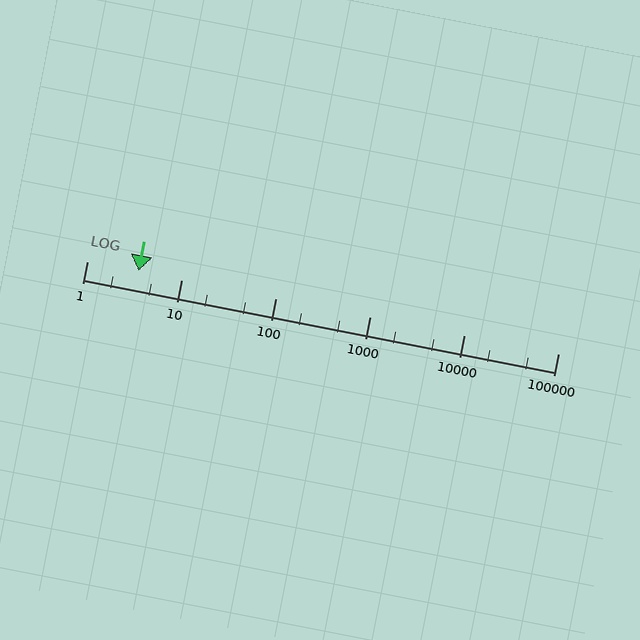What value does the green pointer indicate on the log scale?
The pointer indicates approximately 3.5.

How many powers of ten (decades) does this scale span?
The scale spans 5 decades, from 1 to 100000.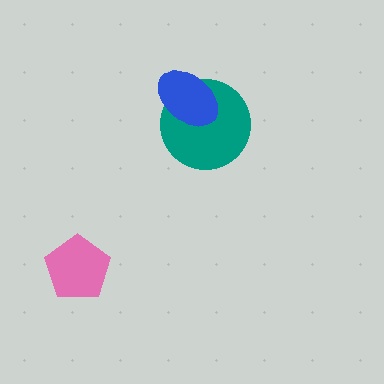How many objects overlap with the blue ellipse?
1 object overlaps with the blue ellipse.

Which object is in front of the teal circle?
The blue ellipse is in front of the teal circle.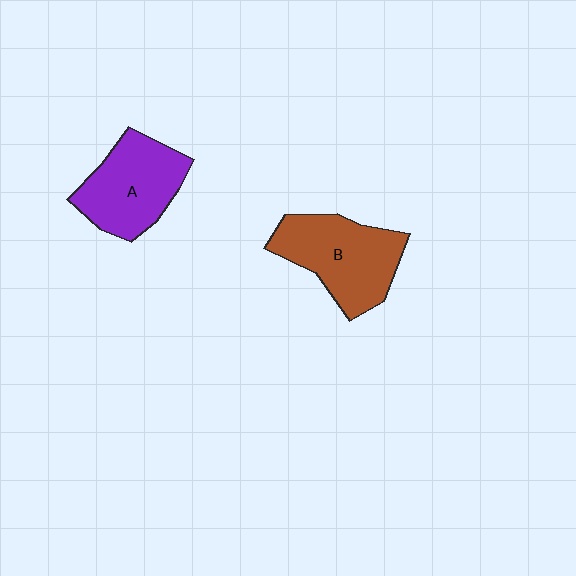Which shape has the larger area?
Shape B (brown).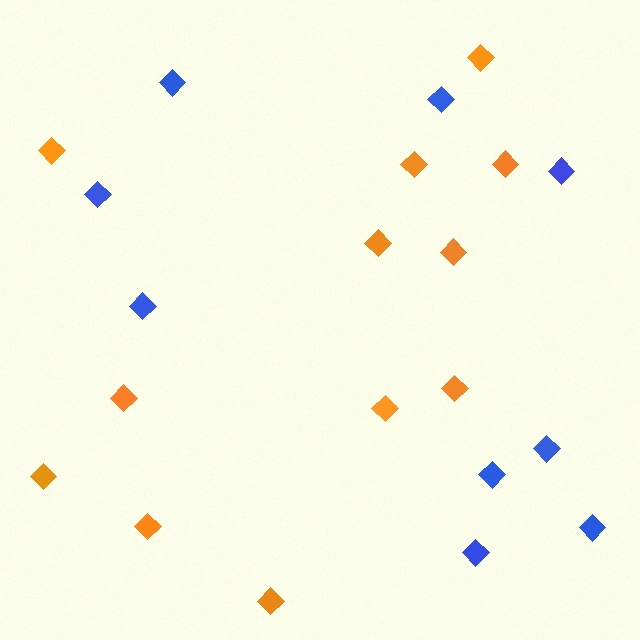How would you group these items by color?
There are 2 groups: one group of blue diamonds (9) and one group of orange diamonds (12).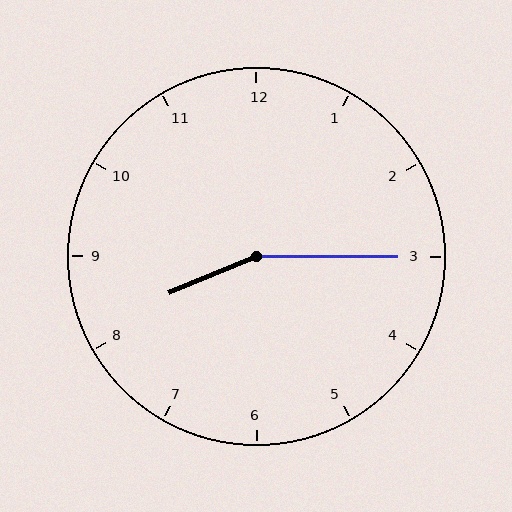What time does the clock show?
8:15.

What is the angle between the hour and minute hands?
Approximately 158 degrees.